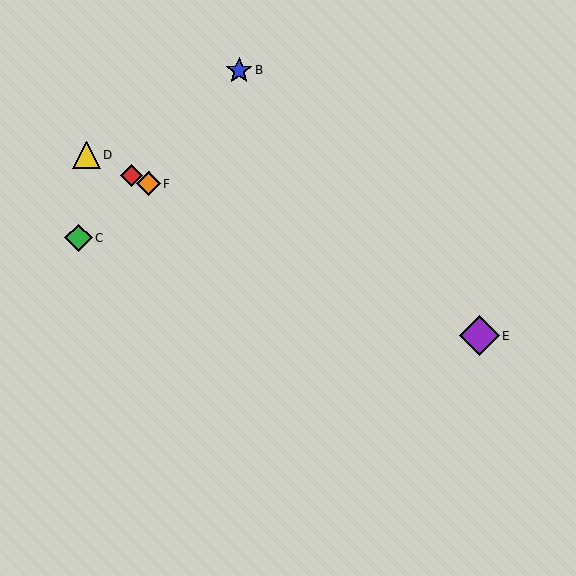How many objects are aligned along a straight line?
4 objects (A, D, E, F) are aligned along a straight line.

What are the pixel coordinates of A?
Object A is at (131, 176).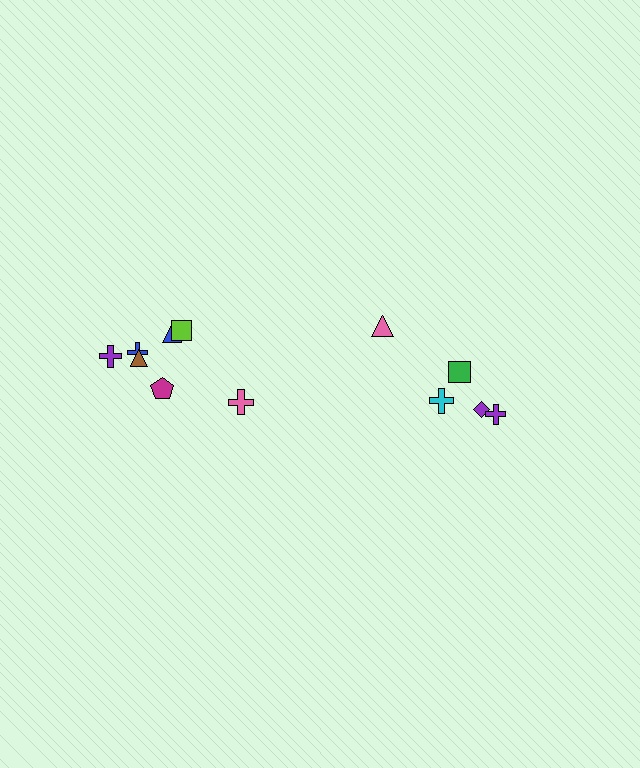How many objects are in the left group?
There are 7 objects.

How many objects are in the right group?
There are 5 objects.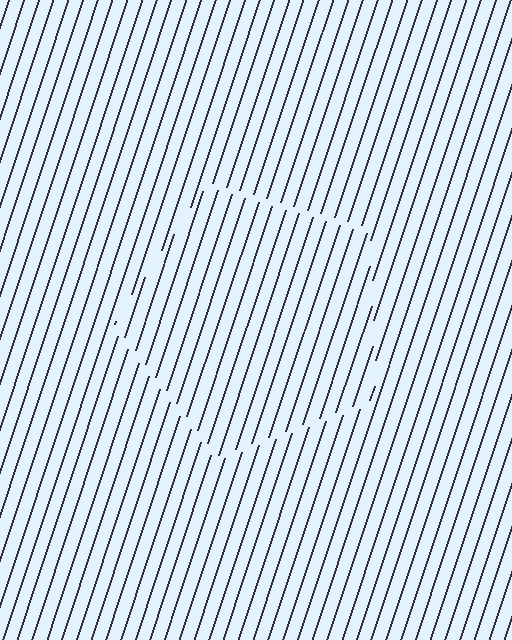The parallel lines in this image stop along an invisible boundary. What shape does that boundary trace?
An illusory pentagon. The interior of the shape contains the same grating, shifted by half a period — the contour is defined by the phase discontinuity where line-ends from the inner and outer gratings abut.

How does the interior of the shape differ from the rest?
The interior of the shape contains the same grating, shifted by half a period — the contour is defined by the phase discontinuity where line-ends from the inner and outer gratings abut.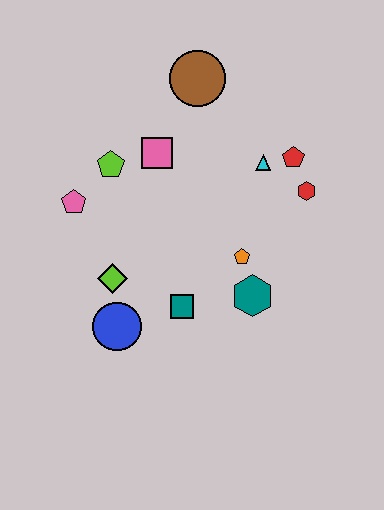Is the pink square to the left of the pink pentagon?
No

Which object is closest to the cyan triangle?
The red pentagon is closest to the cyan triangle.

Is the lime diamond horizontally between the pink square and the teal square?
No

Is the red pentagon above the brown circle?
No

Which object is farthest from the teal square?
The brown circle is farthest from the teal square.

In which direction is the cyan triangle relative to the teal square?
The cyan triangle is above the teal square.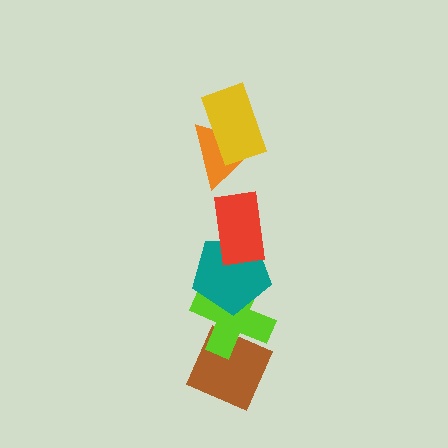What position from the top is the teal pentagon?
The teal pentagon is 4th from the top.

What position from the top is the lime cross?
The lime cross is 5th from the top.